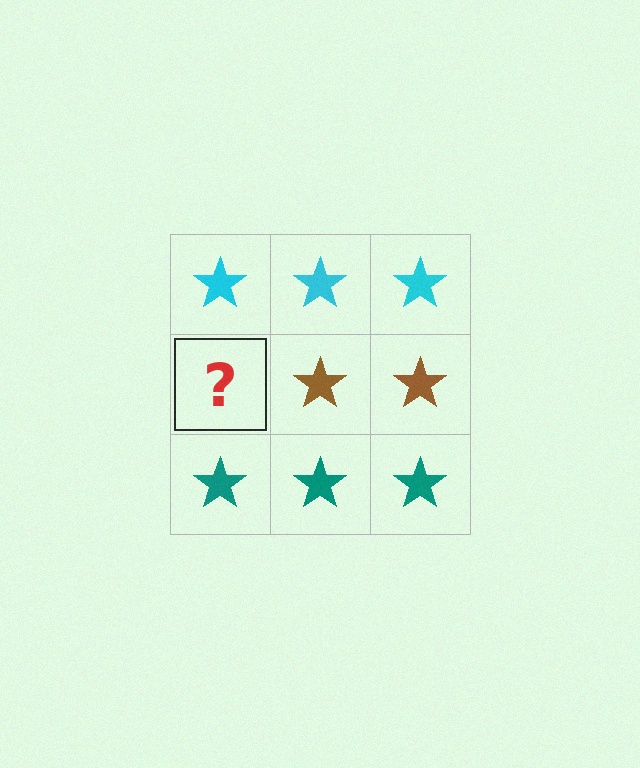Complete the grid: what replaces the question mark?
The question mark should be replaced with a brown star.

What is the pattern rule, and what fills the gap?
The rule is that each row has a consistent color. The gap should be filled with a brown star.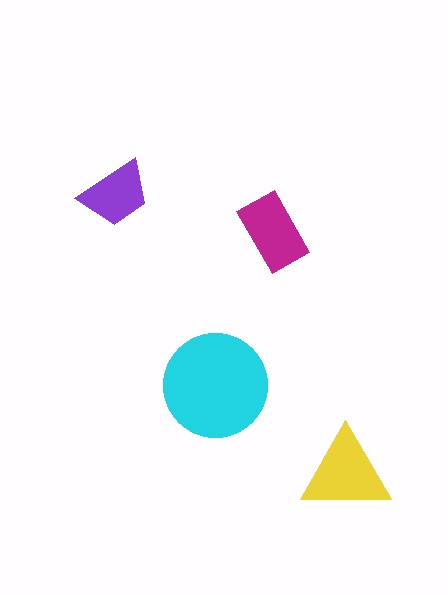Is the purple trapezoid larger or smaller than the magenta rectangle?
Smaller.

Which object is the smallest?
The purple trapezoid.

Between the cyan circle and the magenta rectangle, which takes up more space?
The cyan circle.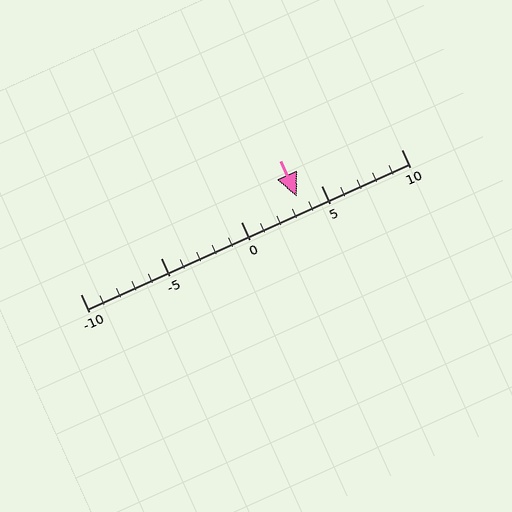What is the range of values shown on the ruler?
The ruler shows values from -10 to 10.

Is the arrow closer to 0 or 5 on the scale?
The arrow is closer to 5.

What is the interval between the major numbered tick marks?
The major tick marks are spaced 5 units apart.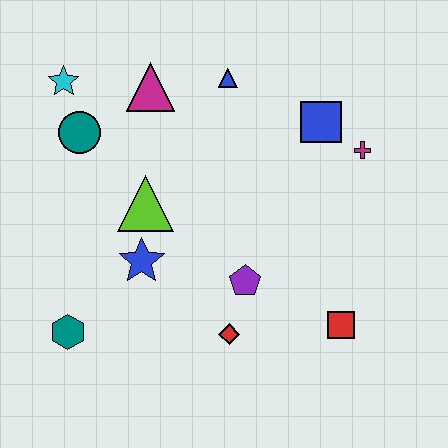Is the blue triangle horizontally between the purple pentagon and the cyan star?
Yes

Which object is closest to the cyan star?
The teal circle is closest to the cyan star.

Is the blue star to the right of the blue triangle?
No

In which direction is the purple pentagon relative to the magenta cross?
The purple pentagon is below the magenta cross.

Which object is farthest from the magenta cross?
The teal hexagon is farthest from the magenta cross.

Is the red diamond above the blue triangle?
No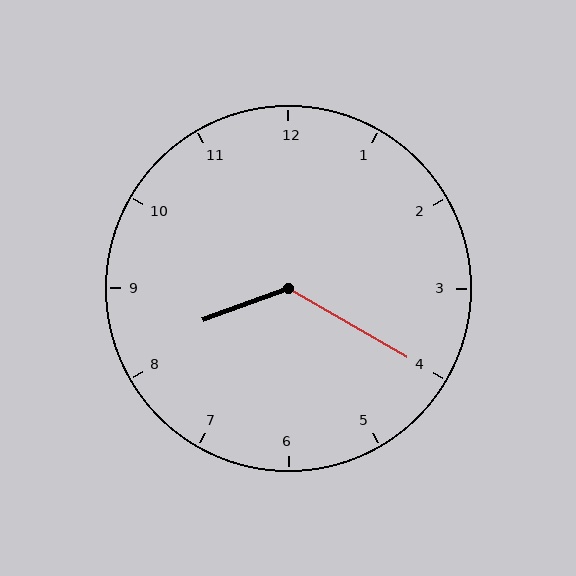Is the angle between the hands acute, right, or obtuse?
It is obtuse.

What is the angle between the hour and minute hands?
Approximately 130 degrees.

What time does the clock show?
8:20.